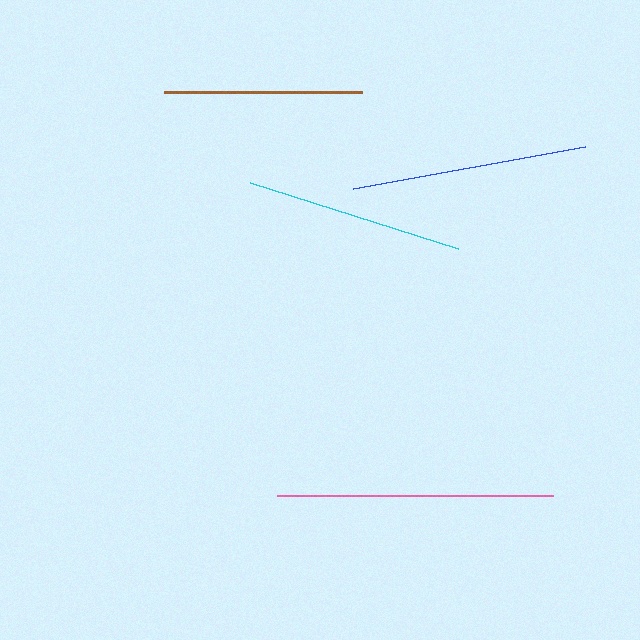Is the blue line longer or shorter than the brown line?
The blue line is longer than the brown line.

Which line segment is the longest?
The pink line is the longest at approximately 276 pixels.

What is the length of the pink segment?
The pink segment is approximately 276 pixels long.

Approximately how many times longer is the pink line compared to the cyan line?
The pink line is approximately 1.3 times the length of the cyan line.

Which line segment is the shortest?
The brown line is the shortest at approximately 198 pixels.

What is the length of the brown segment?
The brown segment is approximately 198 pixels long.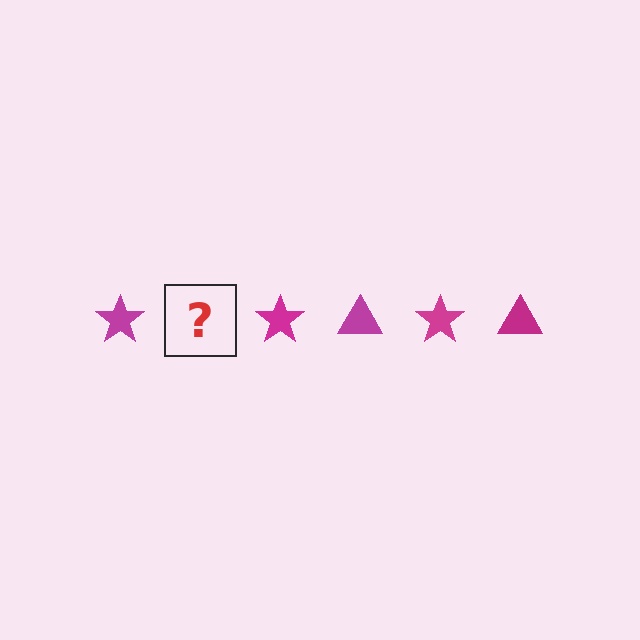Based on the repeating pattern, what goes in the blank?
The blank should be a magenta triangle.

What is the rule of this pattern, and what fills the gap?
The rule is that the pattern cycles through star, triangle shapes in magenta. The gap should be filled with a magenta triangle.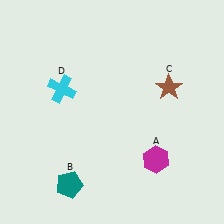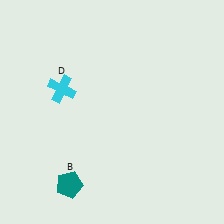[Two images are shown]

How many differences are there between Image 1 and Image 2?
There are 2 differences between the two images.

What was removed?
The magenta hexagon (A), the brown star (C) were removed in Image 2.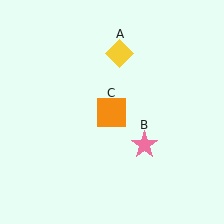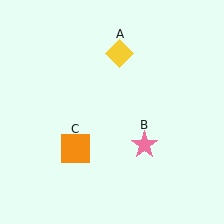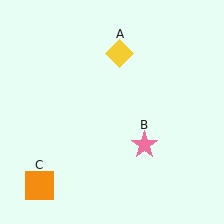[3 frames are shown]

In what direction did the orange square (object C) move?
The orange square (object C) moved down and to the left.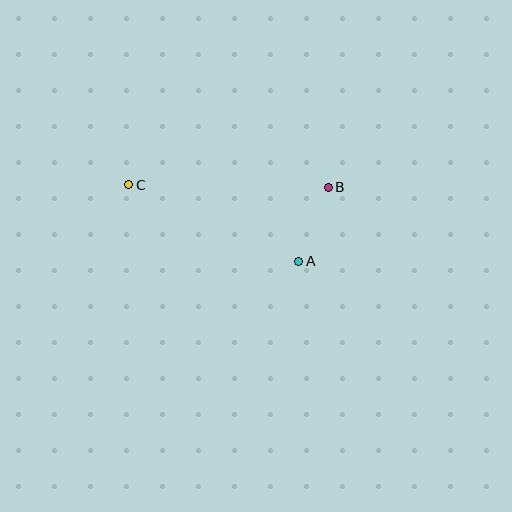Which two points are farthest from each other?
Points B and C are farthest from each other.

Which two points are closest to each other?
Points A and B are closest to each other.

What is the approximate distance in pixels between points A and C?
The distance between A and C is approximately 186 pixels.